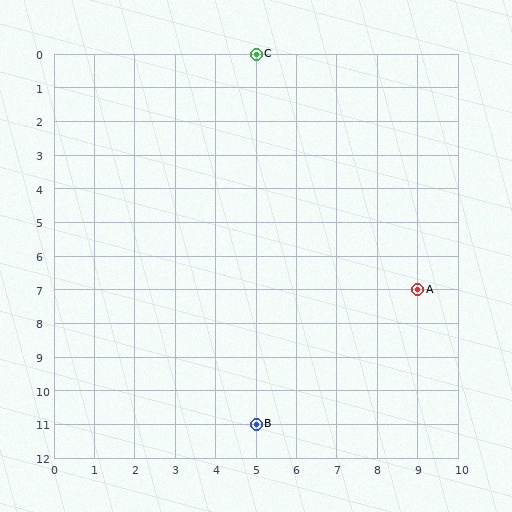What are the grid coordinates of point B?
Point B is at grid coordinates (5, 11).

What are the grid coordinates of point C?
Point C is at grid coordinates (5, 0).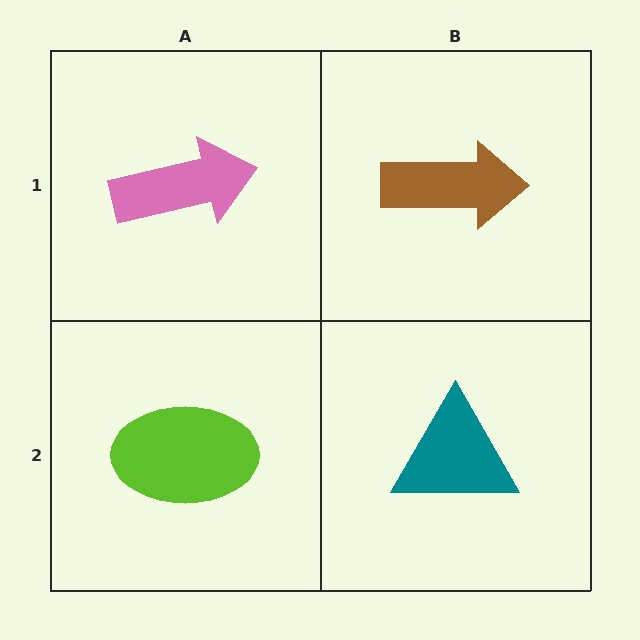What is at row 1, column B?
A brown arrow.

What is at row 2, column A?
A lime ellipse.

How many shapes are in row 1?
2 shapes.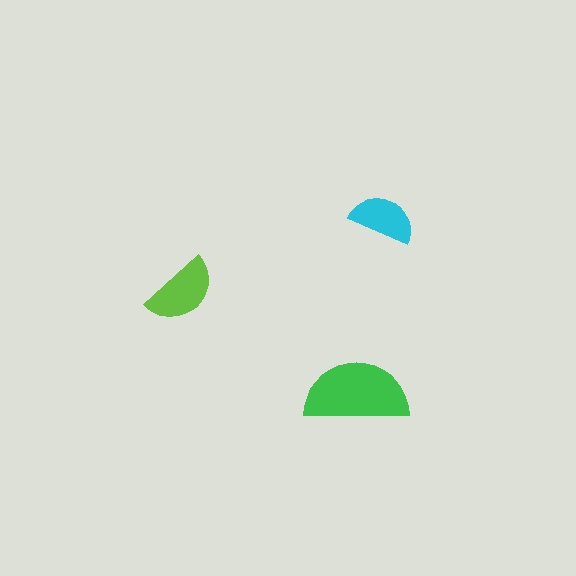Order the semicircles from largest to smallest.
the green one, the lime one, the cyan one.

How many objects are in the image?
There are 3 objects in the image.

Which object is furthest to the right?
The cyan semicircle is rightmost.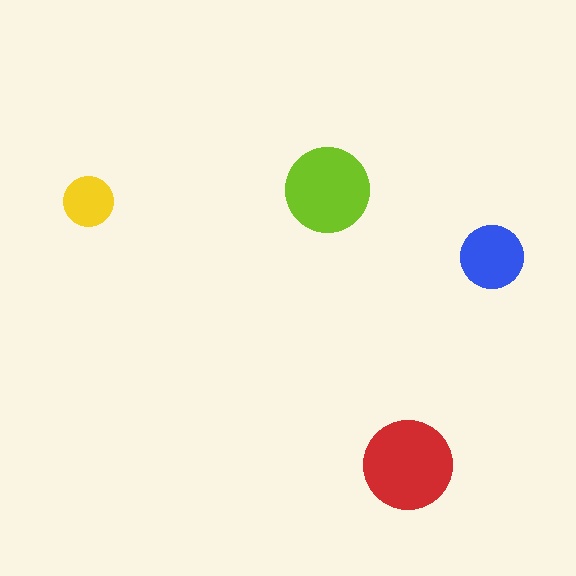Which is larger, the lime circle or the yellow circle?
The lime one.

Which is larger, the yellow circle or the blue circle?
The blue one.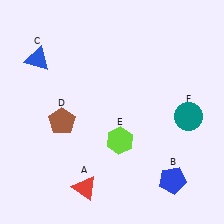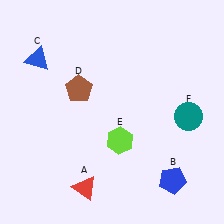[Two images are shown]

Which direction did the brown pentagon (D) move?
The brown pentagon (D) moved up.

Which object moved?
The brown pentagon (D) moved up.